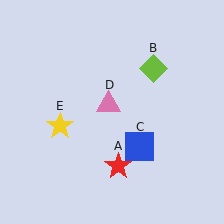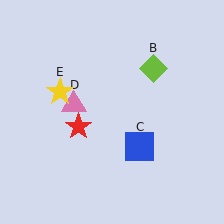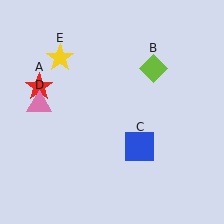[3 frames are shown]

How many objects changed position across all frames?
3 objects changed position: red star (object A), pink triangle (object D), yellow star (object E).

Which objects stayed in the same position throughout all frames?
Lime diamond (object B) and blue square (object C) remained stationary.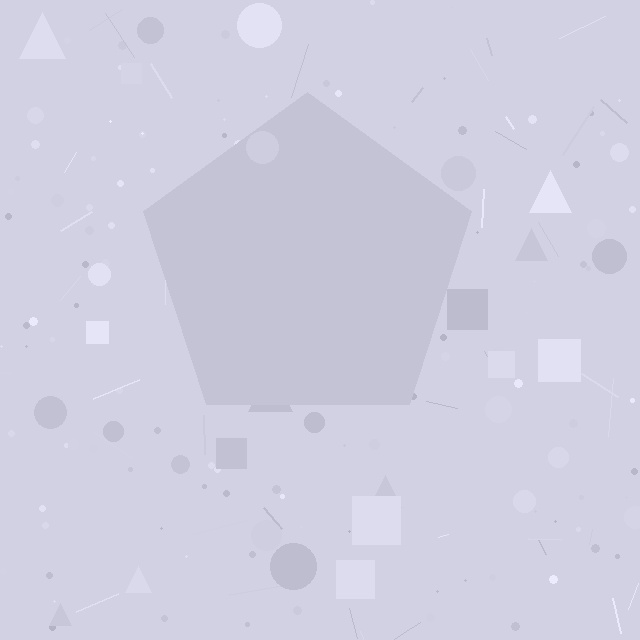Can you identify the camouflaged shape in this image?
The camouflaged shape is a pentagon.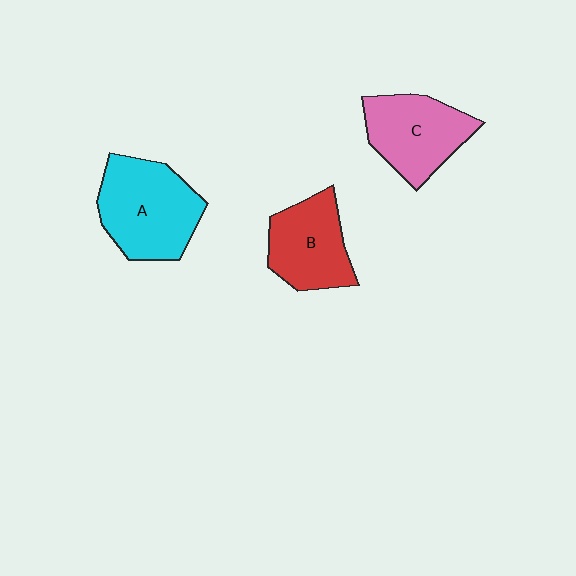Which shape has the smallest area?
Shape B (red).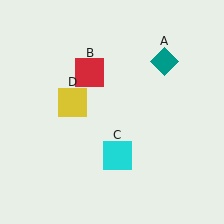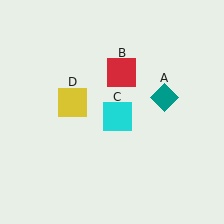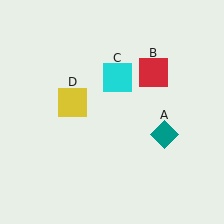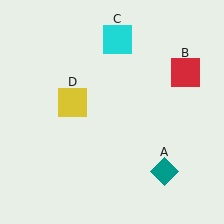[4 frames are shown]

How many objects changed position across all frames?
3 objects changed position: teal diamond (object A), red square (object B), cyan square (object C).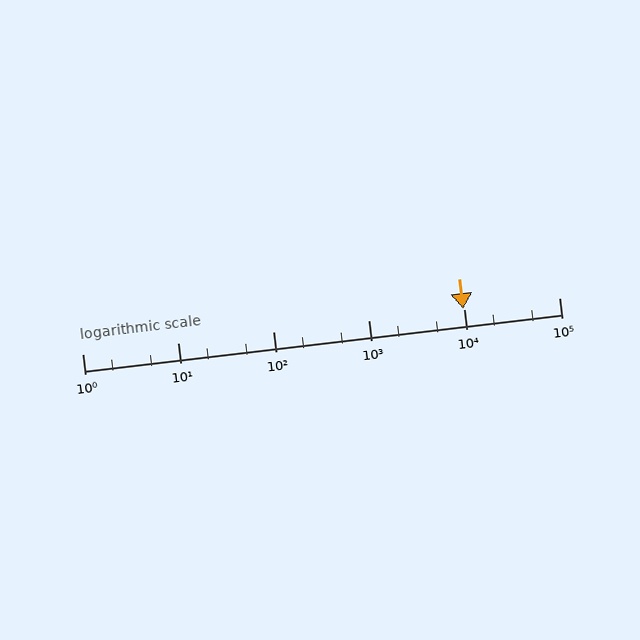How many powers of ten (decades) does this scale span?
The scale spans 5 decades, from 1 to 100000.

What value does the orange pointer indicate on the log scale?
The pointer indicates approximately 9900.